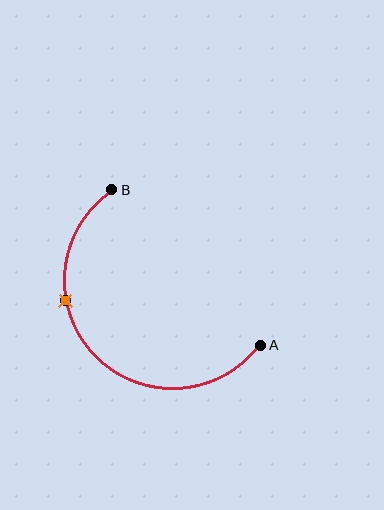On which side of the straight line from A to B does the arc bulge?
The arc bulges below and to the left of the straight line connecting A and B.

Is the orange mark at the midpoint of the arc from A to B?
No. The orange mark lies on the arc but is closer to endpoint B. The arc midpoint would be at the point on the curve equidistant along the arc from both A and B.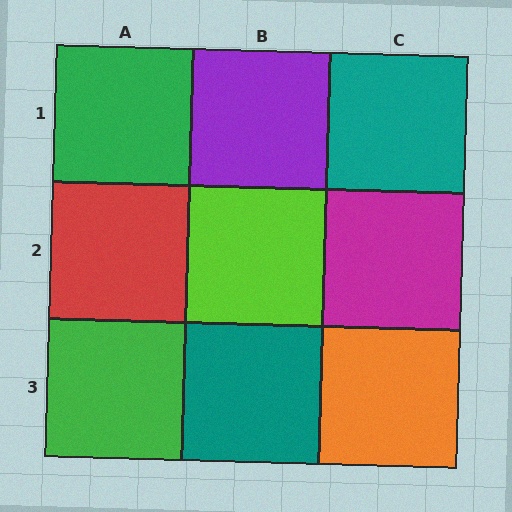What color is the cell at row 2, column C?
Magenta.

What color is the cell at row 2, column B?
Lime.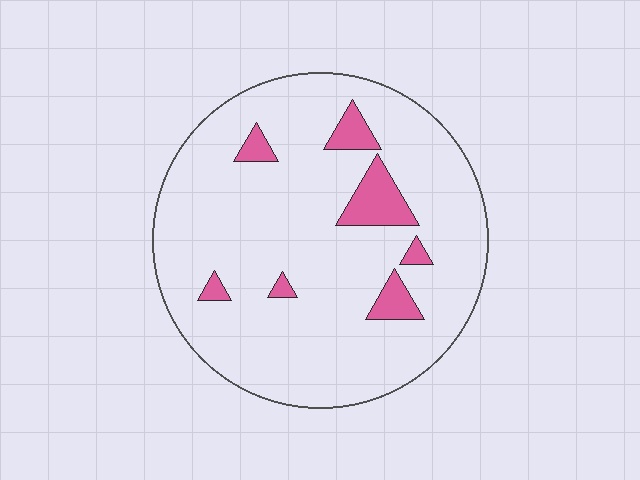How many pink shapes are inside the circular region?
7.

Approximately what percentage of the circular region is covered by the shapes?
Approximately 10%.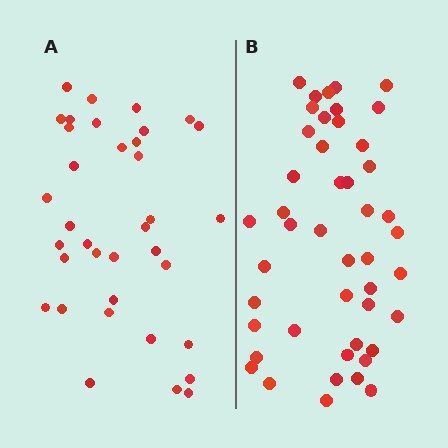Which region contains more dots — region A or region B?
Region B (the right region) has more dots.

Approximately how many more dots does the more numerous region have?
Region B has roughly 10 or so more dots than region A.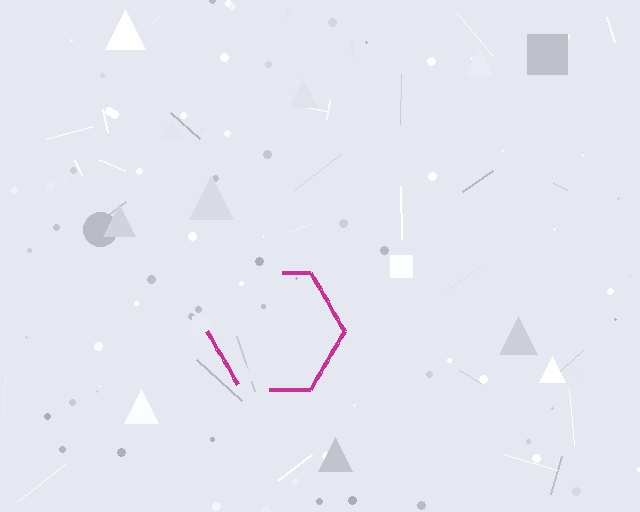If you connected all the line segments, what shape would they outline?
They would outline a hexagon.